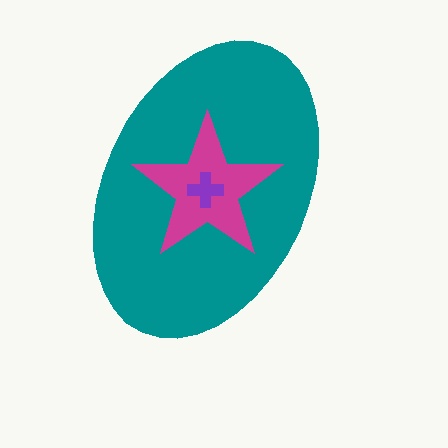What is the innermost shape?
The purple cross.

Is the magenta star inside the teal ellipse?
Yes.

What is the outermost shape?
The teal ellipse.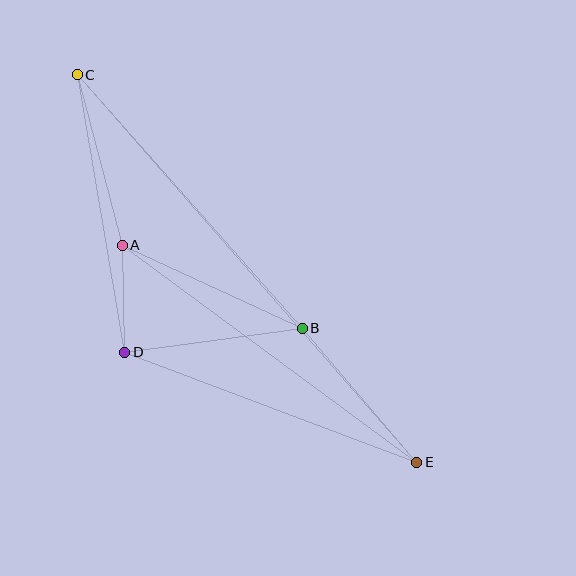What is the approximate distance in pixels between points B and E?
The distance between B and E is approximately 176 pixels.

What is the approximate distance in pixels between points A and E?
The distance between A and E is approximately 366 pixels.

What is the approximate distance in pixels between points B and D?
The distance between B and D is approximately 179 pixels.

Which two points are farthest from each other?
Points C and E are farthest from each other.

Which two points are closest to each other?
Points A and D are closest to each other.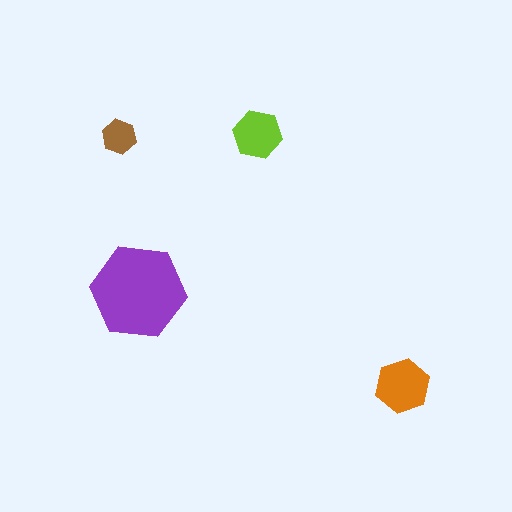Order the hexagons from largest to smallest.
the purple one, the orange one, the lime one, the brown one.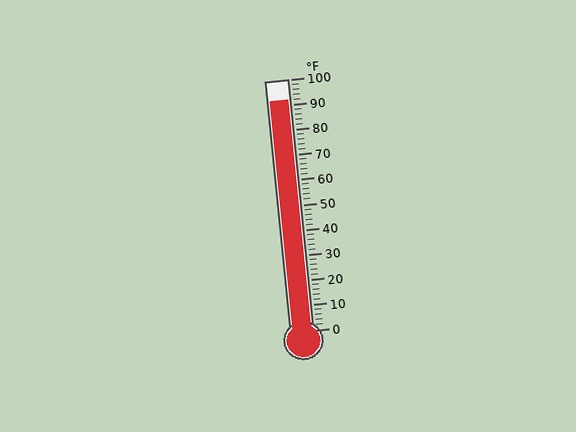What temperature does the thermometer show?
The thermometer shows approximately 92°F.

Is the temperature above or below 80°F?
The temperature is above 80°F.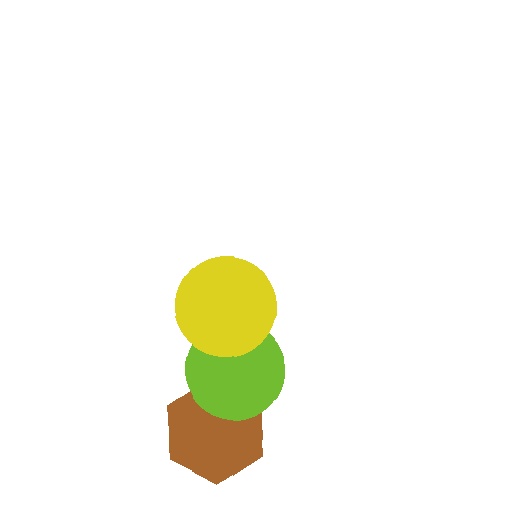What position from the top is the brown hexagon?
The brown hexagon is 3rd from the top.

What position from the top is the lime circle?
The lime circle is 2nd from the top.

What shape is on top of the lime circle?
The yellow circle is on top of the lime circle.